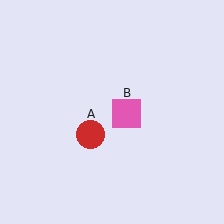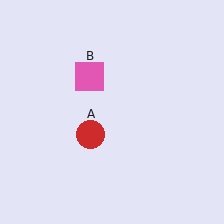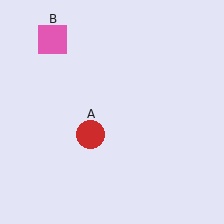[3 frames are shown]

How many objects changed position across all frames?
1 object changed position: pink square (object B).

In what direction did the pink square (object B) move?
The pink square (object B) moved up and to the left.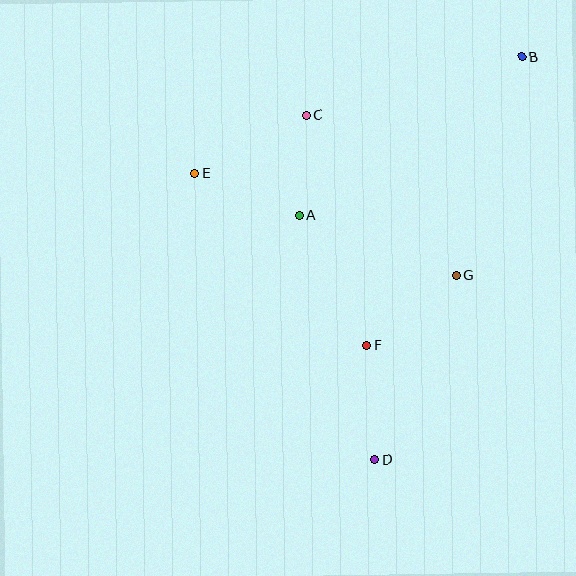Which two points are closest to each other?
Points A and C are closest to each other.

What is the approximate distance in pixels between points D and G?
The distance between D and G is approximately 201 pixels.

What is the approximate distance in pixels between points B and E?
The distance between B and E is approximately 347 pixels.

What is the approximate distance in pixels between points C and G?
The distance between C and G is approximately 220 pixels.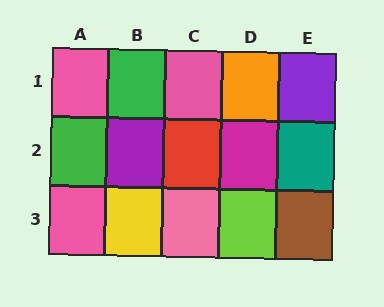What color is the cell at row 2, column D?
Magenta.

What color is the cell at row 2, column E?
Teal.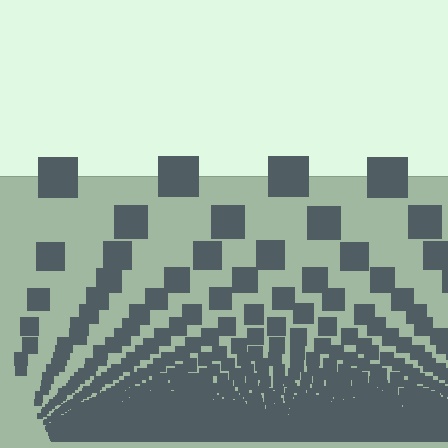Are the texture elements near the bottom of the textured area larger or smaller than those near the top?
Smaller. The gradient is inverted — elements near the bottom are smaller and denser.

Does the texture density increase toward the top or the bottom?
Density increases toward the bottom.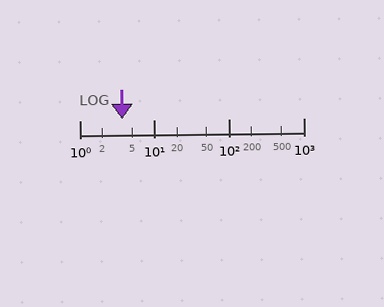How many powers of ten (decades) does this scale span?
The scale spans 3 decades, from 1 to 1000.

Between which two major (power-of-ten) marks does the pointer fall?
The pointer is between 1 and 10.